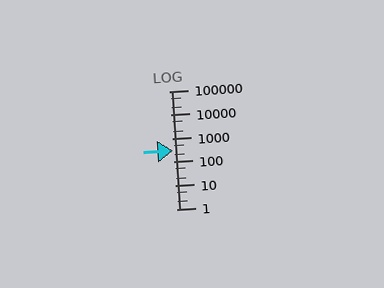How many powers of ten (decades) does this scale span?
The scale spans 5 decades, from 1 to 100000.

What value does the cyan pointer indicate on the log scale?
The pointer indicates approximately 310.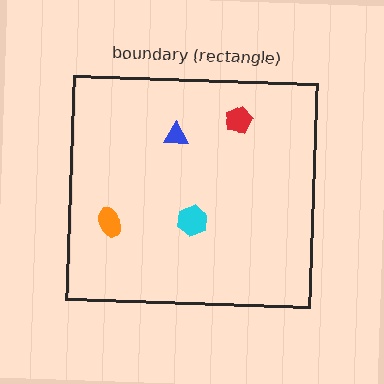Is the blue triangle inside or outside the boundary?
Inside.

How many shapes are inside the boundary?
4 inside, 0 outside.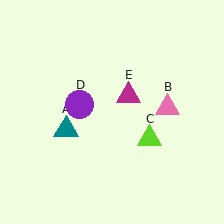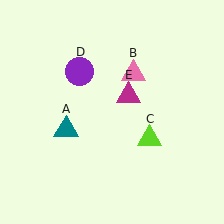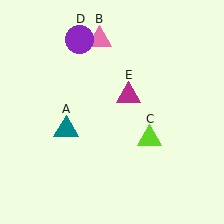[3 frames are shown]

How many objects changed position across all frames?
2 objects changed position: pink triangle (object B), purple circle (object D).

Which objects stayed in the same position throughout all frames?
Teal triangle (object A) and lime triangle (object C) and magenta triangle (object E) remained stationary.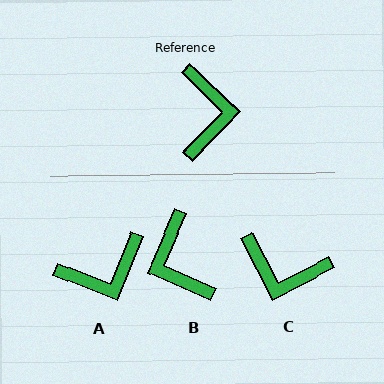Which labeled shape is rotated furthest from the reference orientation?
B, about 159 degrees away.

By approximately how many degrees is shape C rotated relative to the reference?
Approximately 109 degrees clockwise.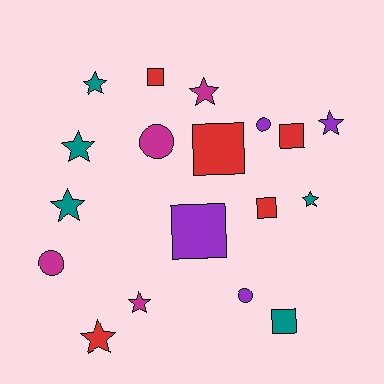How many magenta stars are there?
There are 2 magenta stars.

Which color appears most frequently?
Teal, with 5 objects.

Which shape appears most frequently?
Star, with 8 objects.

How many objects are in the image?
There are 18 objects.